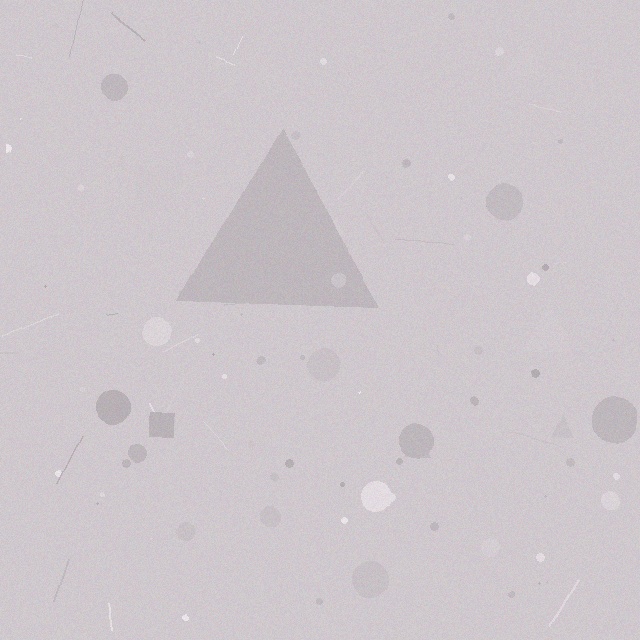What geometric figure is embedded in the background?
A triangle is embedded in the background.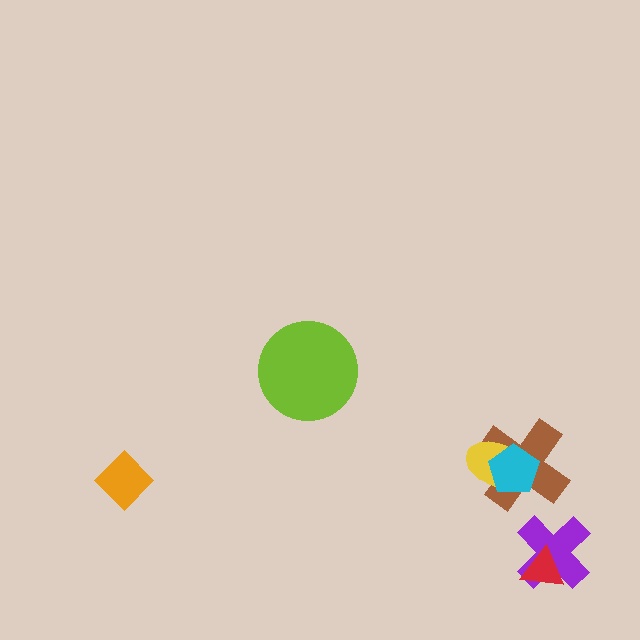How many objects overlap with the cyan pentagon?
2 objects overlap with the cyan pentagon.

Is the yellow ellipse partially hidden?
Yes, it is partially covered by another shape.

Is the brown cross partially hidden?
Yes, it is partially covered by another shape.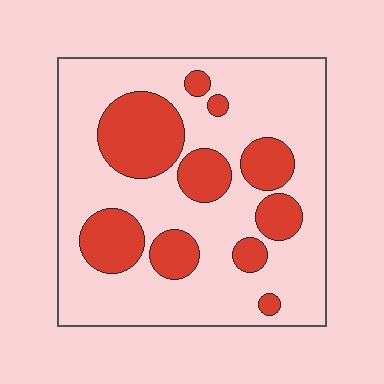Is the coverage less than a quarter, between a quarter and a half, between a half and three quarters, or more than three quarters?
Between a quarter and a half.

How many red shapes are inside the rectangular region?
10.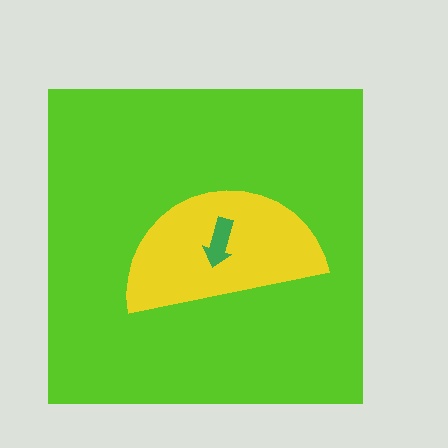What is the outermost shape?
The lime square.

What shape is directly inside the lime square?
The yellow semicircle.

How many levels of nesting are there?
3.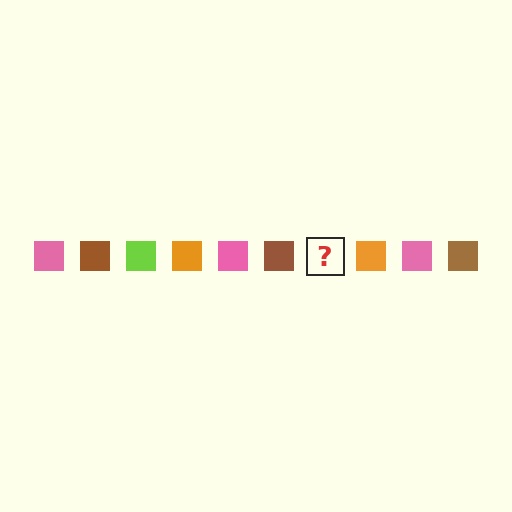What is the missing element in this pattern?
The missing element is a lime square.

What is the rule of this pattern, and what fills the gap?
The rule is that the pattern cycles through pink, brown, lime, orange squares. The gap should be filled with a lime square.